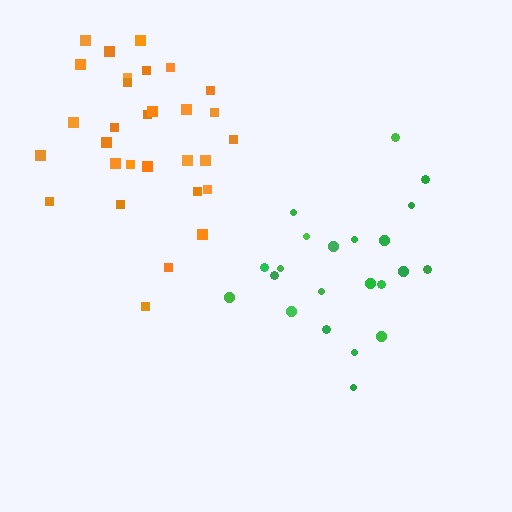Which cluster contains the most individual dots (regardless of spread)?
Orange (30).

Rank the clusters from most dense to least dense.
orange, green.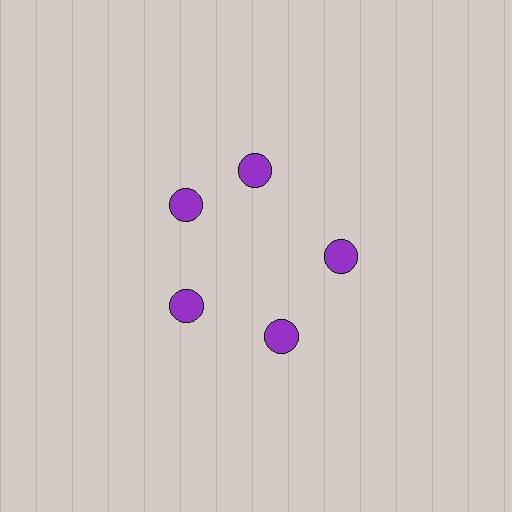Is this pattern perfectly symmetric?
No. The 5 purple circles are arranged in a ring, but one element near the 1 o'clock position is rotated out of alignment along the ring, breaking the 5-fold rotational symmetry.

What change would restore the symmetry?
The symmetry would be restored by rotating it back into even spacing with its neighbors so that all 5 circles sit at equal angles and equal distance from the center.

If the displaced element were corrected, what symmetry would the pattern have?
It would have 5-fold rotational symmetry — the pattern would map onto itself every 72 degrees.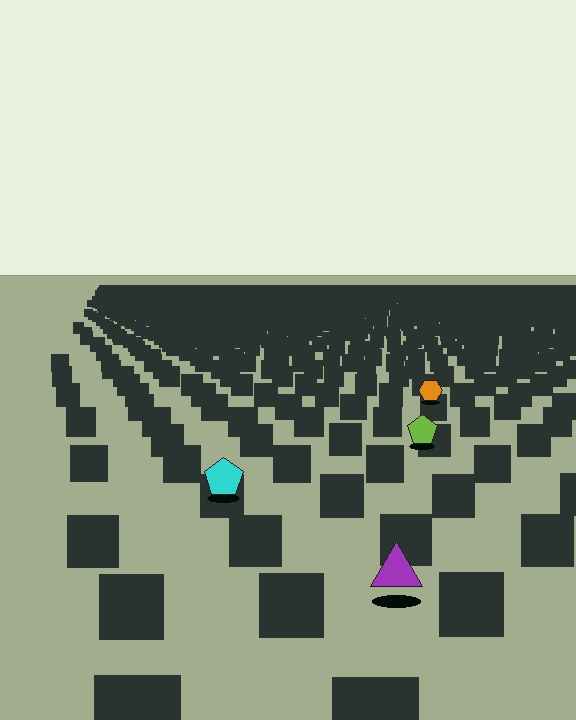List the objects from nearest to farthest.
From nearest to farthest: the purple triangle, the cyan pentagon, the lime pentagon, the orange hexagon.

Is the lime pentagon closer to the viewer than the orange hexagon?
Yes. The lime pentagon is closer — you can tell from the texture gradient: the ground texture is coarser near it.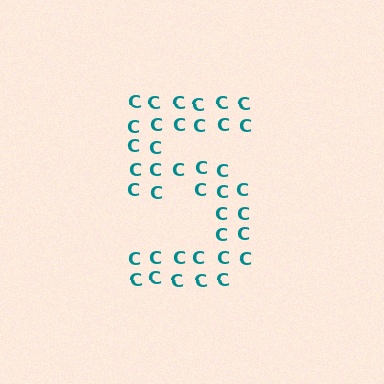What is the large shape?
The large shape is the digit 5.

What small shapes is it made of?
It is made of small letter C's.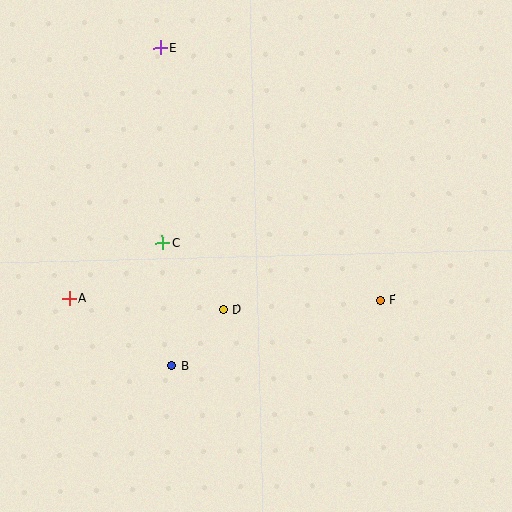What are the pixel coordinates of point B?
Point B is at (172, 366).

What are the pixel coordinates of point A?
Point A is at (69, 298).